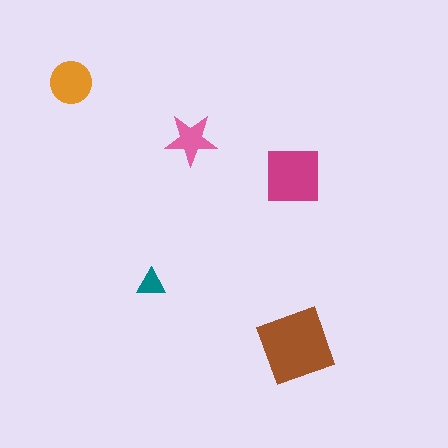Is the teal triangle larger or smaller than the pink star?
Smaller.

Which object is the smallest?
The teal triangle.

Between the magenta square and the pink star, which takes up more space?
The magenta square.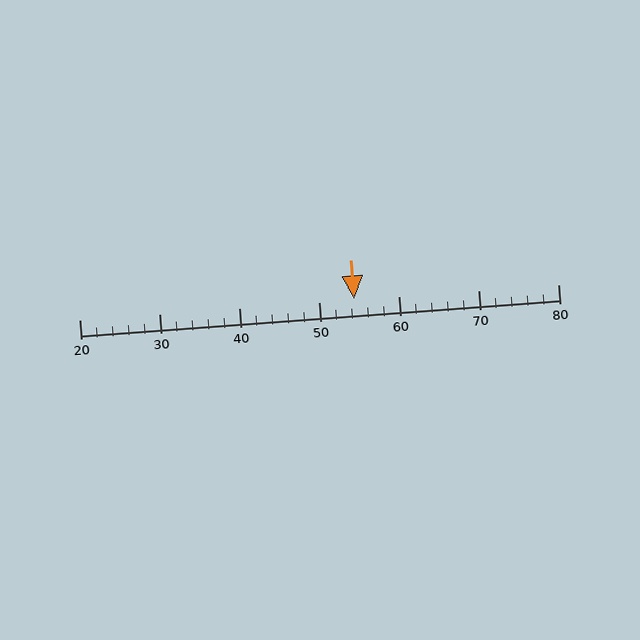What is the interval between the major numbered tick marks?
The major tick marks are spaced 10 units apart.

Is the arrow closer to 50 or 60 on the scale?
The arrow is closer to 50.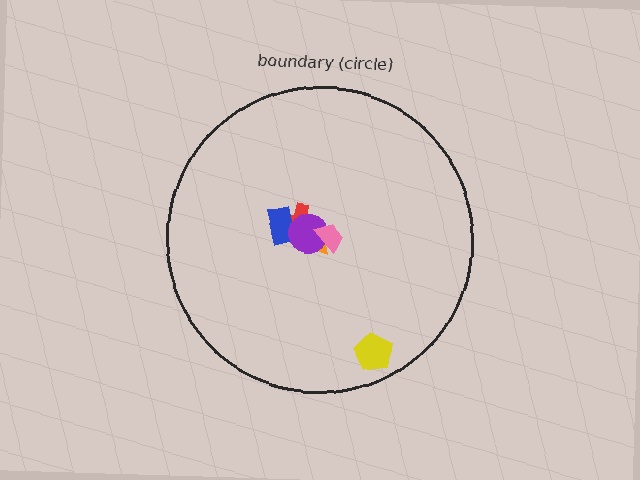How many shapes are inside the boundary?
6 inside, 0 outside.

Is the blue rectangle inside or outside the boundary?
Inside.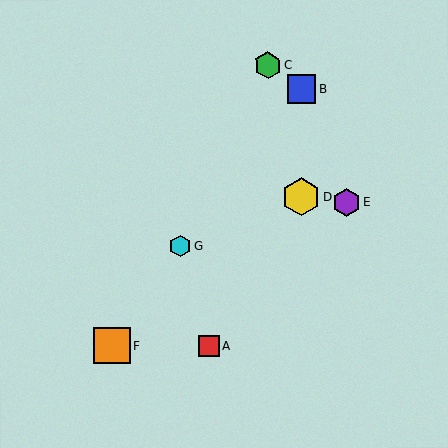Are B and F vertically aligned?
No, B is at x≈301 and F is at x≈112.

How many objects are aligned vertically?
2 objects (B, D) are aligned vertically.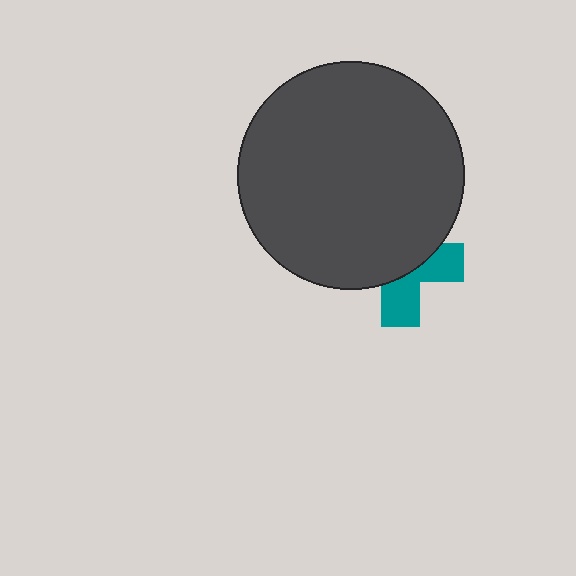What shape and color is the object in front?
The object in front is a dark gray circle.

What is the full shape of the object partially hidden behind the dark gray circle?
The partially hidden object is a teal cross.